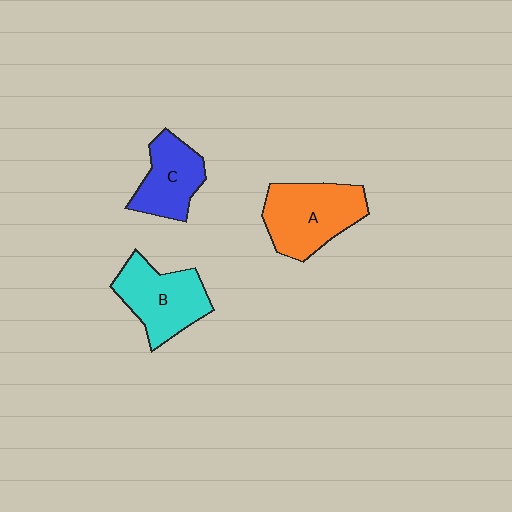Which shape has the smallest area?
Shape C (blue).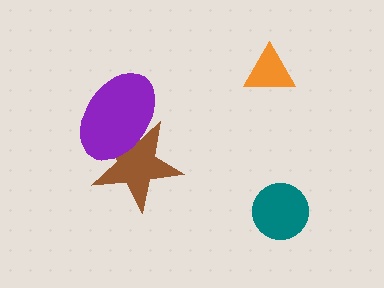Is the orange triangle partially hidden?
No, no other shape covers it.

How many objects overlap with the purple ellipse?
1 object overlaps with the purple ellipse.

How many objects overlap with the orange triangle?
0 objects overlap with the orange triangle.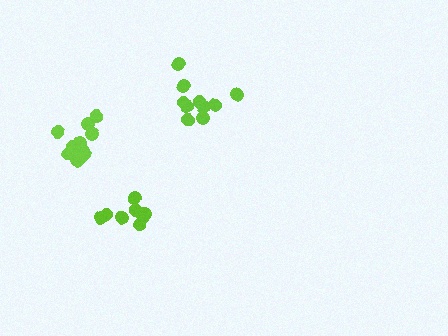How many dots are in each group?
Group 1: 8 dots, Group 2: 11 dots, Group 3: 10 dots (29 total).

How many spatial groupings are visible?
There are 3 spatial groupings.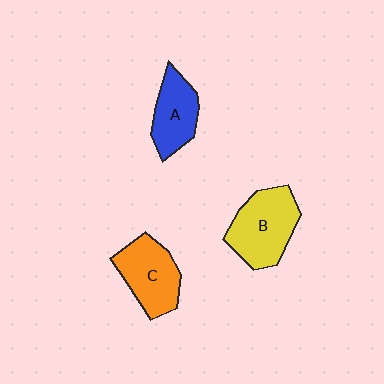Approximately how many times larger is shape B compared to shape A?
Approximately 1.4 times.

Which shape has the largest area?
Shape B (yellow).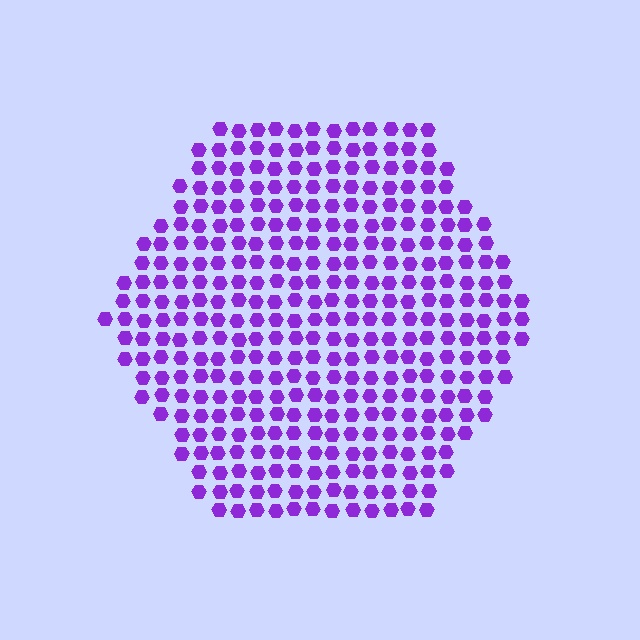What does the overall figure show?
The overall figure shows a hexagon.